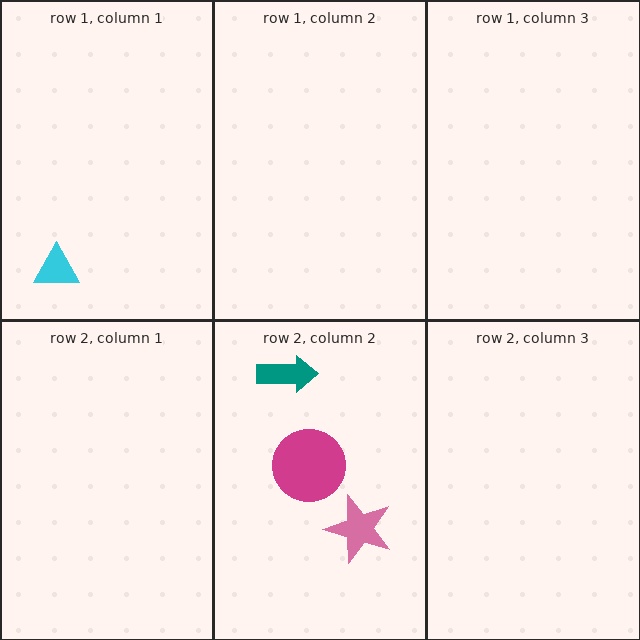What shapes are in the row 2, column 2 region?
The magenta circle, the pink star, the teal arrow.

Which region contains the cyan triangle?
The row 1, column 1 region.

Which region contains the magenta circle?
The row 2, column 2 region.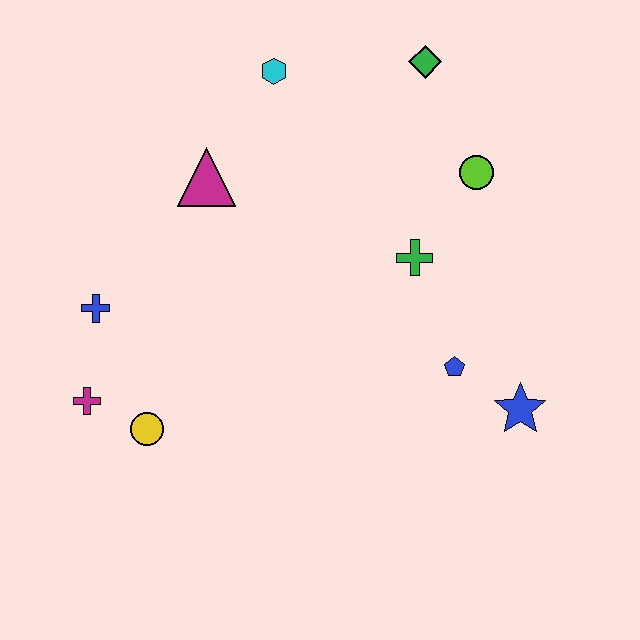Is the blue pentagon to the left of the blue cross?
No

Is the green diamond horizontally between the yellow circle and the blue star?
Yes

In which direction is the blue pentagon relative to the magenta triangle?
The blue pentagon is to the right of the magenta triangle.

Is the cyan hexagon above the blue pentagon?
Yes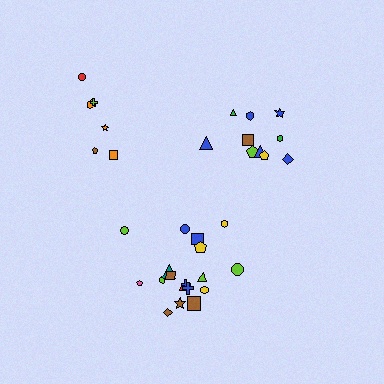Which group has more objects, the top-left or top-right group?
The top-right group.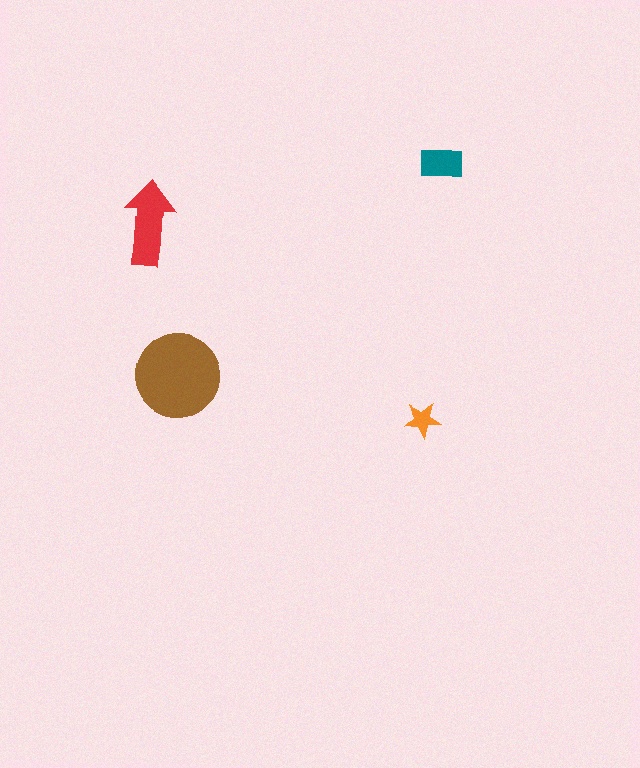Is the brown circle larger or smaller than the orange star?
Larger.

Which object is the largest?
The brown circle.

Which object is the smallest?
The orange star.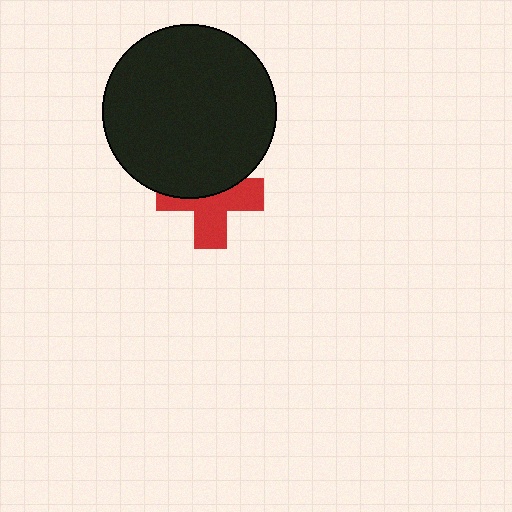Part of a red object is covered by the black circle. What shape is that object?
It is a cross.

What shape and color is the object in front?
The object in front is a black circle.